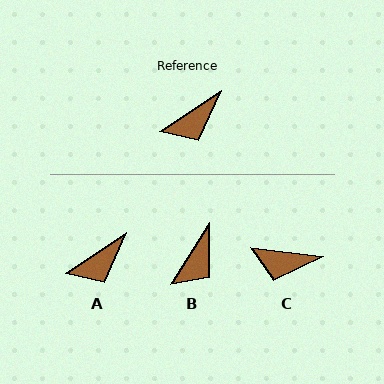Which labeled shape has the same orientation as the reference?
A.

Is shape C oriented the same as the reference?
No, it is off by about 40 degrees.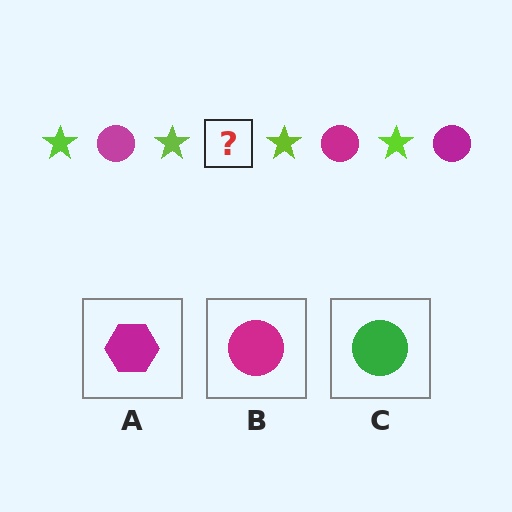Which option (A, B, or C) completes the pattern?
B.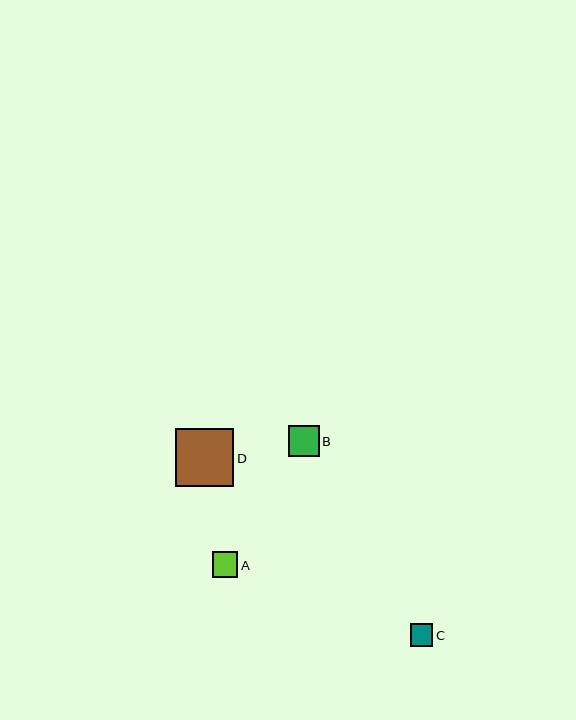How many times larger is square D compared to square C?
Square D is approximately 2.6 times the size of square C.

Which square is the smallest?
Square C is the smallest with a size of approximately 23 pixels.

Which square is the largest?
Square D is the largest with a size of approximately 59 pixels.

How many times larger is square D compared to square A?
Square D is approximately 2.3 times the size of square A.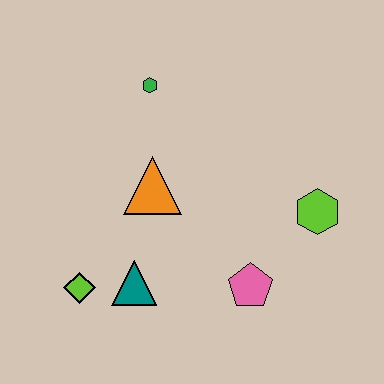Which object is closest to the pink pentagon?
The lime hexagon is closest to the pink pentagon.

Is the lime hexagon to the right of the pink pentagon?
Yes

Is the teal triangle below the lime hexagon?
Yes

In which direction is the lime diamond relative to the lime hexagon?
The lime diamond is to the left of the lime hexagon.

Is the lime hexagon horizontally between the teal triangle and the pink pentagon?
No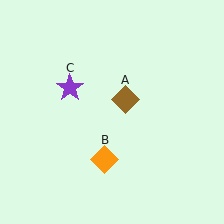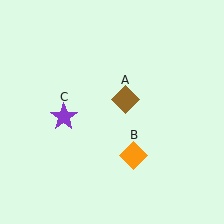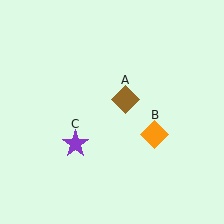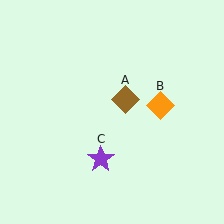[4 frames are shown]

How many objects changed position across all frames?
2 objects changed position: orange diamond (object B), purple star (object C).